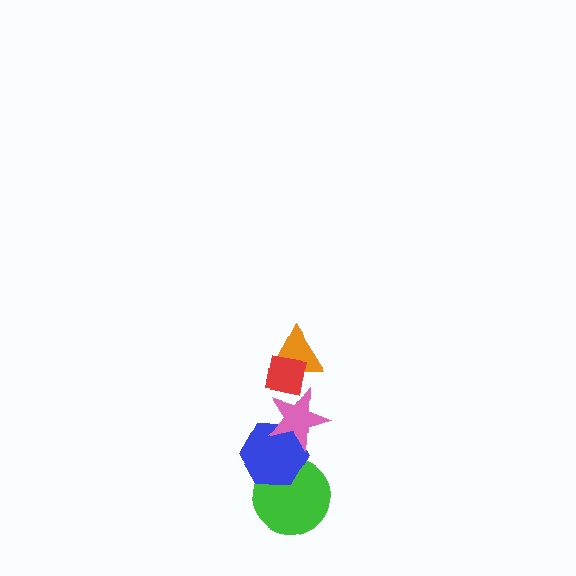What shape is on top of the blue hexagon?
The pink star is on top of the blue hexagon.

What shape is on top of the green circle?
The blue hexagon is on top of the green circle.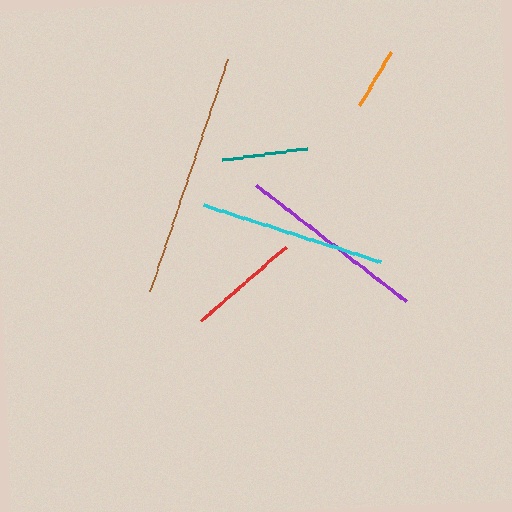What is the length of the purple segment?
The purple segment is approximately 190 pixels long.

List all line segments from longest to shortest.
From longest to shortest: brown, purple, cyan, red, teal, orange.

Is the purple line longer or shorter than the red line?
The purple line is longer than the red line.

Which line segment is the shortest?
The orange line is the shortest at approximately 62 pixels.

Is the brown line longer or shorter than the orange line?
The brown line is longer than the orange line.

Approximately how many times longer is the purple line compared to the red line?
The purple line is approximately 1.7 times the length of the red line.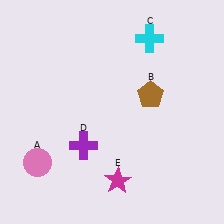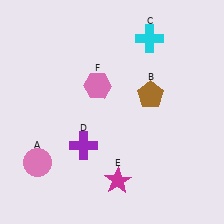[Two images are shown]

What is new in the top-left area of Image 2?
A pink hexagon (F) was added in the top-left area of Image 2.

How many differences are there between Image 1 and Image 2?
There is 1 difference between the two images.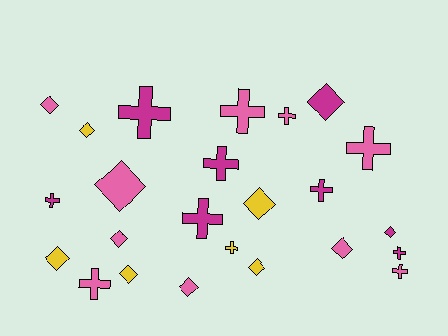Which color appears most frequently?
Pink, with 10 objects.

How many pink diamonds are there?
There are 5 pink diamonds.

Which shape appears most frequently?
Cross, with 12 objects.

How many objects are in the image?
There are 24 objects.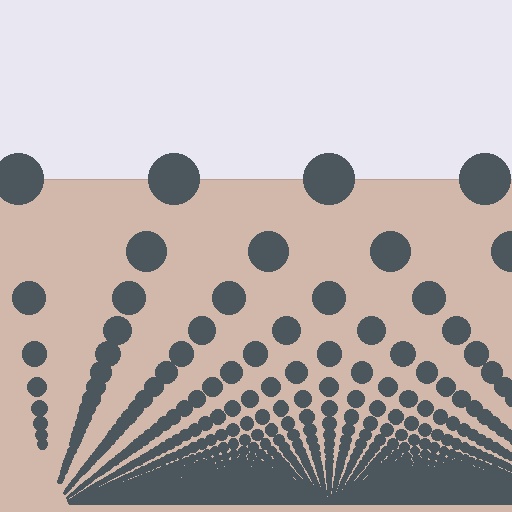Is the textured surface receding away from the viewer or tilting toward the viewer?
The surface appears to tilt toward the viewer. Texture elements get larger and sparser toward the top.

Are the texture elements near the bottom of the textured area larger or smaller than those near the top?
Smaller. The gradient is inverted — elements near the bottom are smaller and denser.